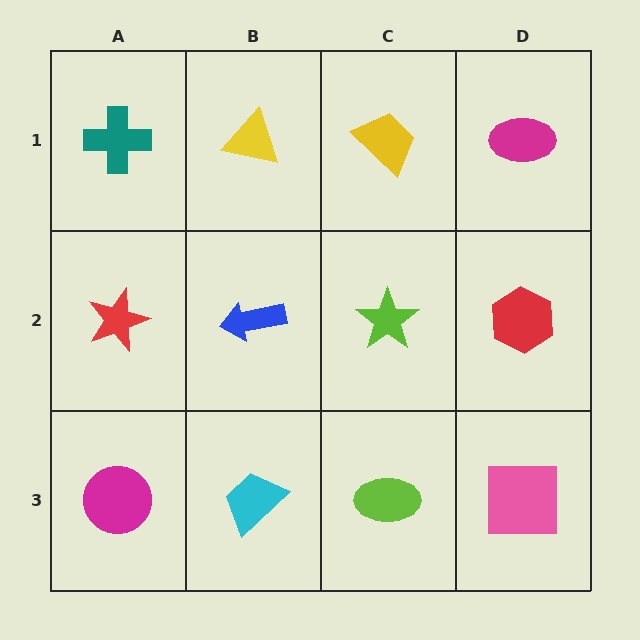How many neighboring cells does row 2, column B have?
4.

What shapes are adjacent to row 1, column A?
A red star (row 2, column A), a yellow triangle (row 1, column B).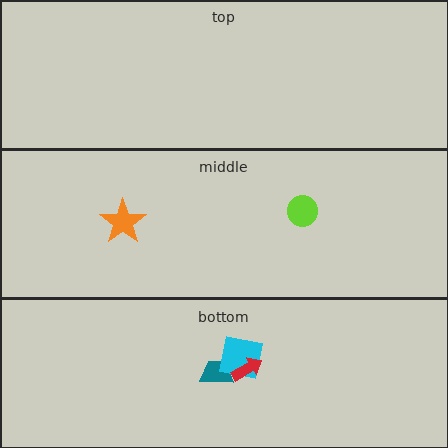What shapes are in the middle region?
The orange star, the lime circle.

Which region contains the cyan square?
The bottom region.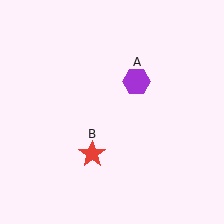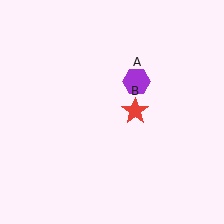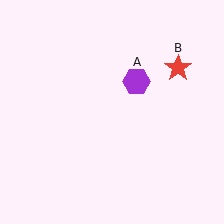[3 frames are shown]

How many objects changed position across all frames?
1 object changed position: red star (object B).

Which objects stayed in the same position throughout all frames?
Purple hexagon (object A) remained stationary.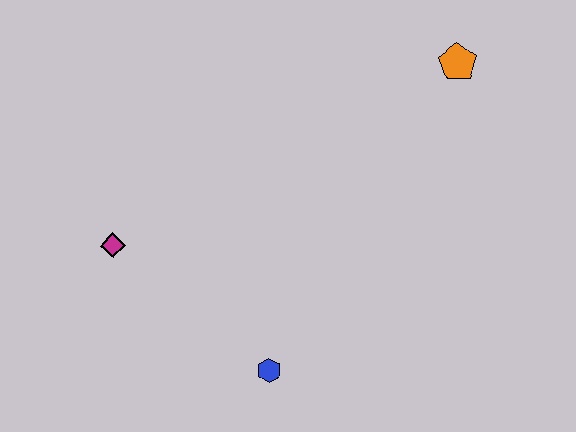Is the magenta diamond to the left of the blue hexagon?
Yes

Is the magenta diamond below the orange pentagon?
Yes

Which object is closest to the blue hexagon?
The magenta diamond is closest to the blue hexagon.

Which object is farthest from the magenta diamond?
The orange pentagon is farthest from the magenta diamond.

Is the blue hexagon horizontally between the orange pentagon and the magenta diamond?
Yes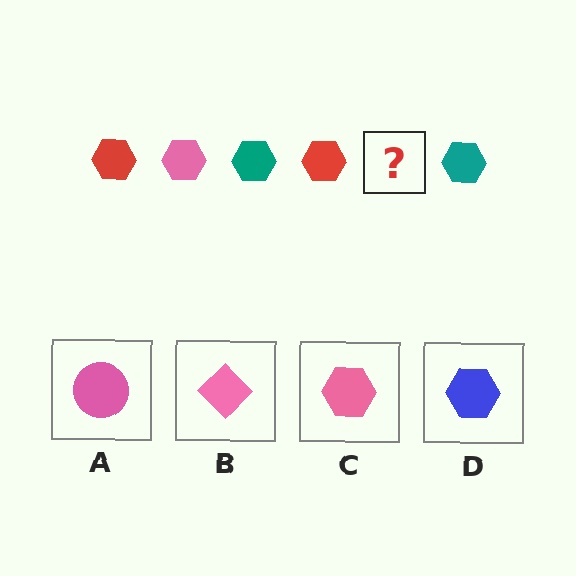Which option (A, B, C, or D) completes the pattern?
C.